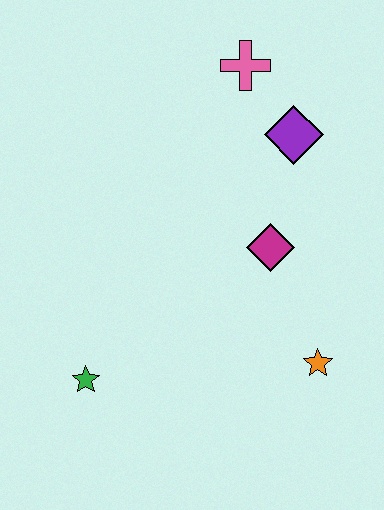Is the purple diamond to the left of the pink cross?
No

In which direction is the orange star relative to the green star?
The orange star is to the right of the green star.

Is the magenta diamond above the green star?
Yes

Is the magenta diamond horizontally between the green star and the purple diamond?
Yes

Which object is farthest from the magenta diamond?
The green star is farthest from the magenta diamond.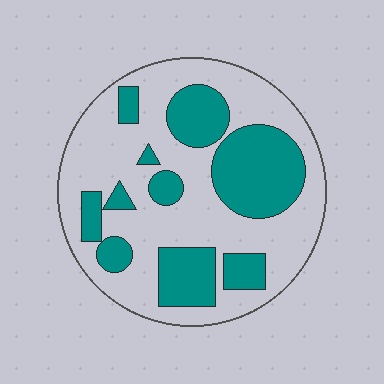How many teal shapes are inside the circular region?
10.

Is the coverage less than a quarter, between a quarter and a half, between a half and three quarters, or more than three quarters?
Between a quarter and a half.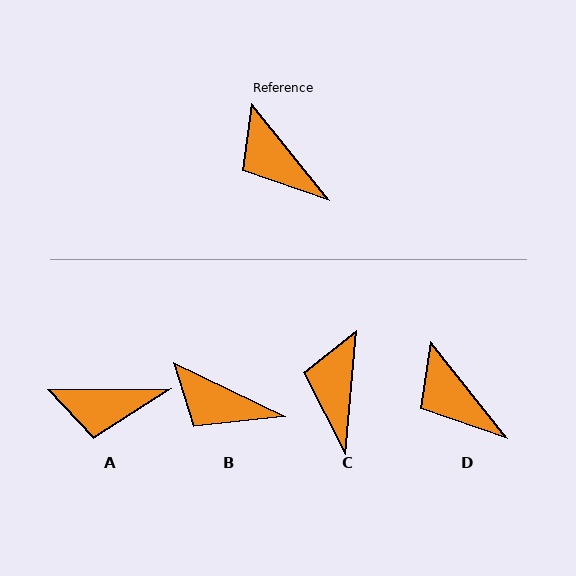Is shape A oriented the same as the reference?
No, it is off by about 52 degrees.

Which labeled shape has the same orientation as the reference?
D.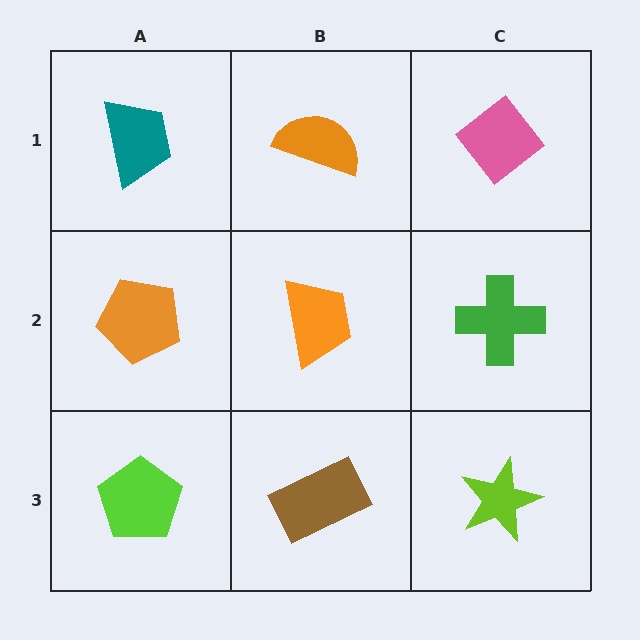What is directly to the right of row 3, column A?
A brown rectangle.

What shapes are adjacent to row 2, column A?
A teal trapezoid (row 1, column A), a lime pentagon (row 3, column A), an orange trapezoid (row 2, column B).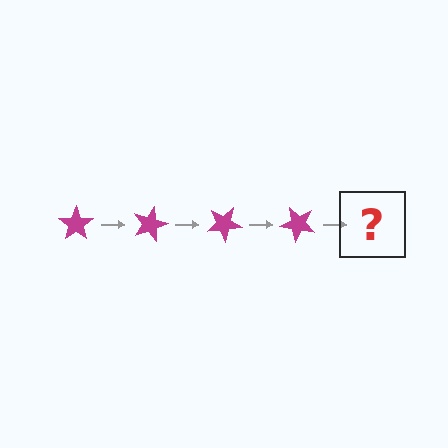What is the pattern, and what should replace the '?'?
The pattern is that the star rotates 15 degrees each step. The '?' should be a magenta star rotated 60 degrees.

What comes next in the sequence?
The next element should be a magenta star rotated 60 degrees.